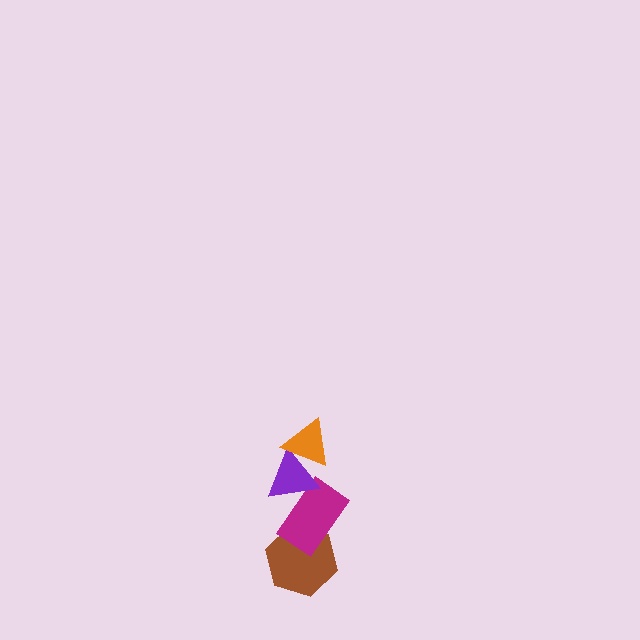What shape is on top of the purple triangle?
The orange triangle is on top of the purple triangle.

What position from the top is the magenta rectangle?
The magenta rectangle is 3rd from the top.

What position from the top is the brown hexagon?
The brown hexagon is 4th from the top.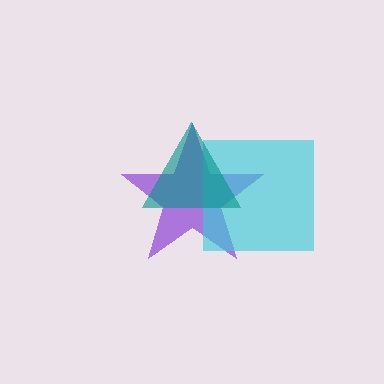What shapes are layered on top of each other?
The layered shapes are: a purple star, a cyan square, a teal triangle.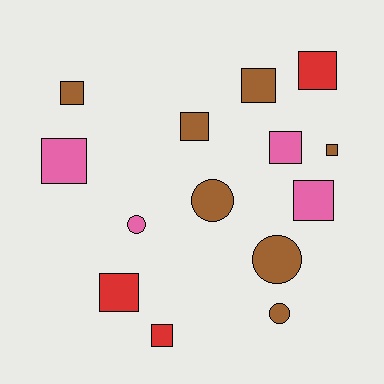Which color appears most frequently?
Brown, with 7 objects.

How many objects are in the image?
There are 14 objects.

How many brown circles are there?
There are 3 brown circles.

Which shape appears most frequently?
Square, with 10 objects.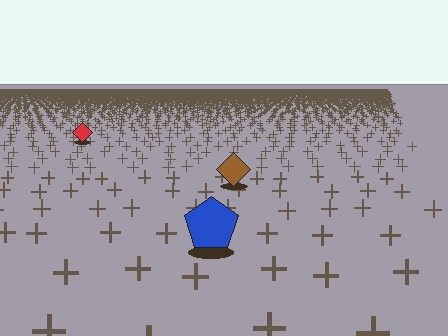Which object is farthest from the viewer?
The red diamond is farthest from the viewer. It appears smaller and the ground texture around it is denser.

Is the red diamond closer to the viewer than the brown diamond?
No. The brown diamond is closer — you can tell from the texture gradient: the ground texture is coarser near it.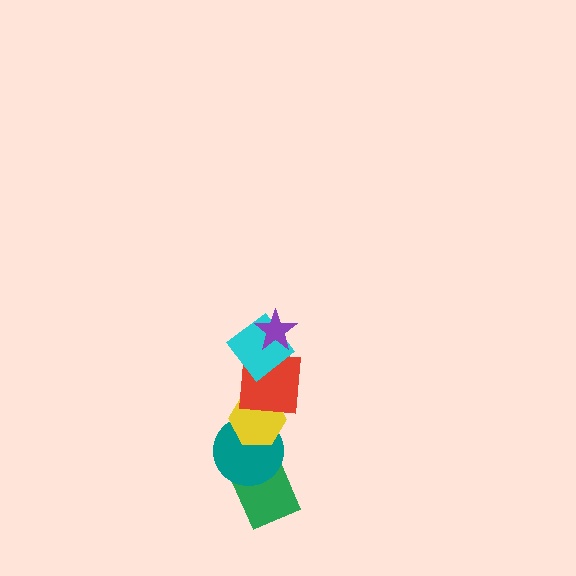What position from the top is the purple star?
The purple star is 1st from the top.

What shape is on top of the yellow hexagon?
The red square is on top of the yellow hexagon.